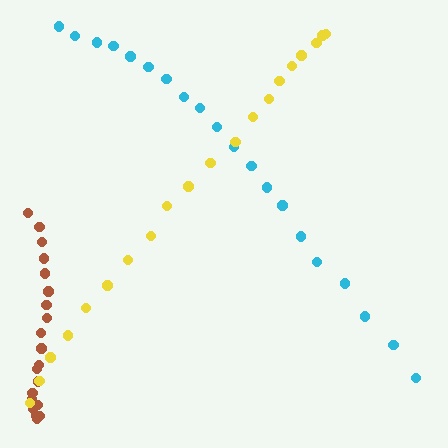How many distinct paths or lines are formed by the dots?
There are 3 distinct paths.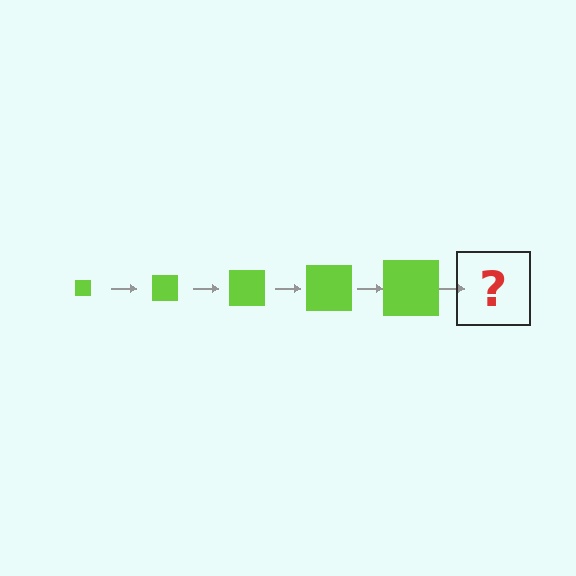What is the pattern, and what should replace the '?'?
The pattern is that the square gets progressively larger each step. The '?' should be a lime square, larger than the previous one.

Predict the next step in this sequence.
The next step is a lime square, larger than the previous one.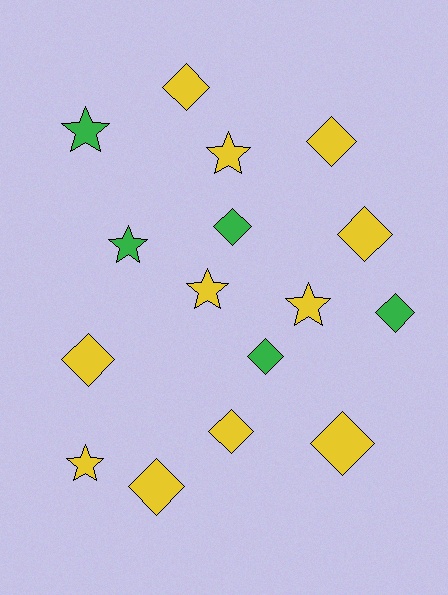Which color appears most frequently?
Yellow, with 11 objects.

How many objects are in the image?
There are 16 objects.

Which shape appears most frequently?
Diamond, with 10 objects.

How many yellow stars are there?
There are 4 yellow stars.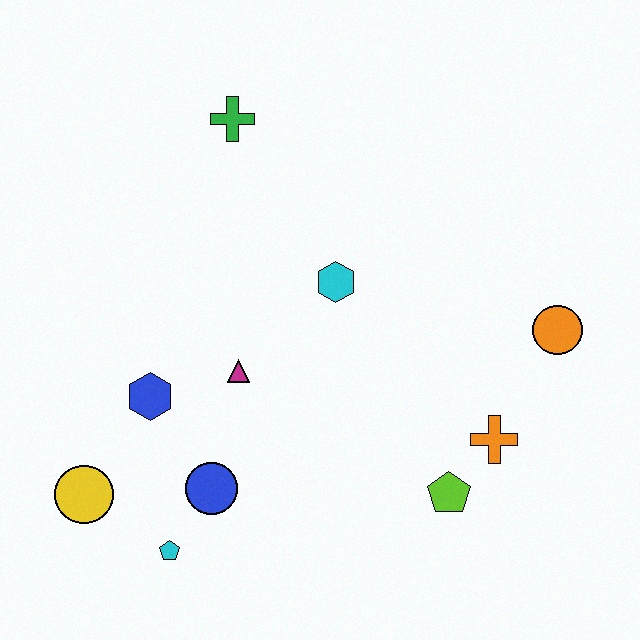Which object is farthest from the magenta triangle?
The orange circle is farthest from the magenta triangle.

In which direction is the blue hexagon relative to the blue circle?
The blue hexagon is above the blue circle.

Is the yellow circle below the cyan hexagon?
Yes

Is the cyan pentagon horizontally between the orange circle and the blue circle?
No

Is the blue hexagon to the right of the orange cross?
No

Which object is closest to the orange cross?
The lime pentagon is closest to the orange cross.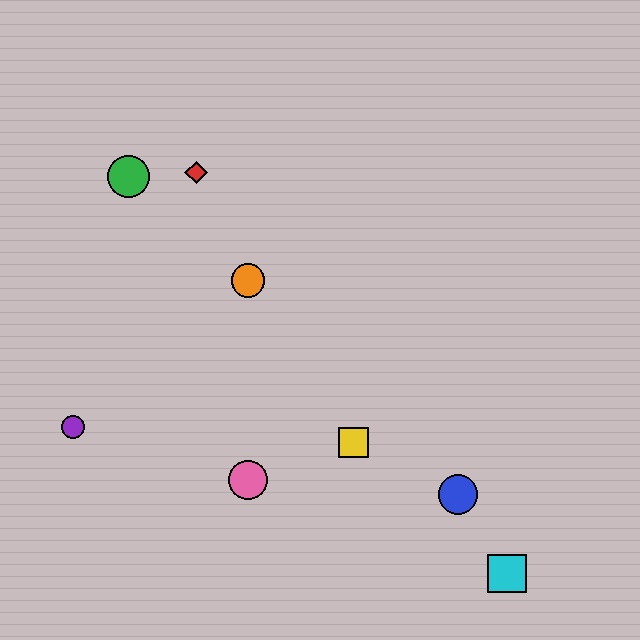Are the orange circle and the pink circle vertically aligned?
Yes, both are at x≈248.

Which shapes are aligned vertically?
The orange circle, the pink circle are aligned vertically.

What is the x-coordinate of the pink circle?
The pink circle is at x≈248.